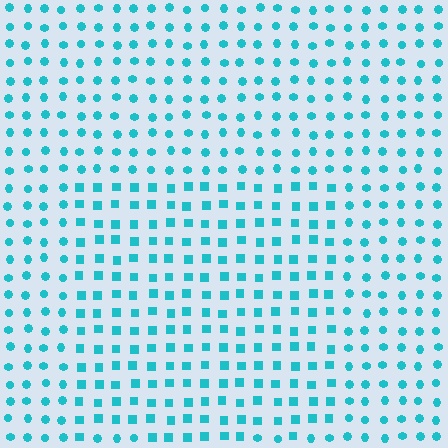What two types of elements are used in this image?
The image uses squares inside the rectangle region and circles outside it.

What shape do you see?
I see a rectangle.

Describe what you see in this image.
The image is filled with small cyan elements arranged in a uniform grid. A rectangle-shaped region contains squares, while the surrounding area contains circles. The boundary is defined purely by the change in element shape.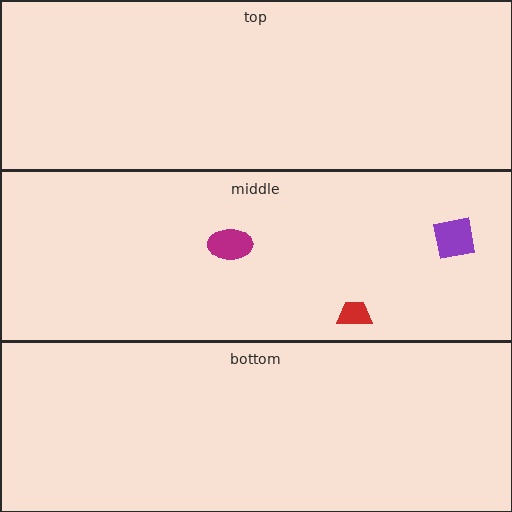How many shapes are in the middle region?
3.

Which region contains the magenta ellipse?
The middle region.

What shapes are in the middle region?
The magenta ellipse, the purple square, the red trapezoid.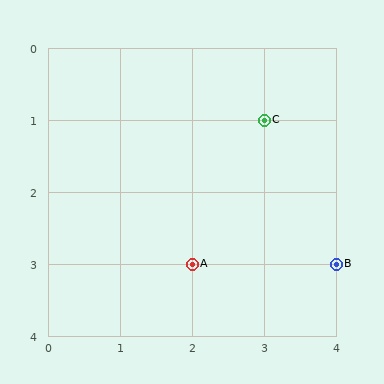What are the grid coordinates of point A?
Point A is at grid coordinates (2, 3).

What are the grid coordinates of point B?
Point B is at grid coordinates (4, 3).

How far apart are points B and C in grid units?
Points B and C are 1 column and 2 rows apart (about 2.2 grid units diagonally).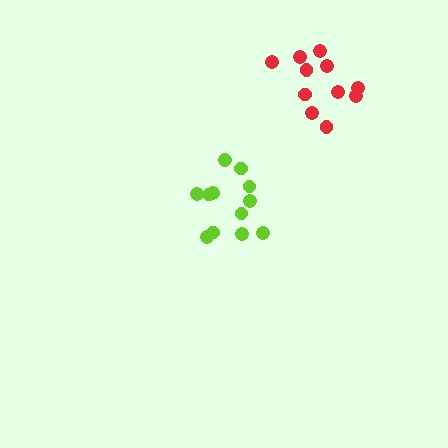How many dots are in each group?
Group 1: 11 dots, Group 2: 12 dots (23 total).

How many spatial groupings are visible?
There are 2 spatial groupings.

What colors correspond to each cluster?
The clusters are colored: red, lime.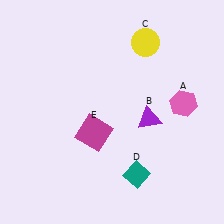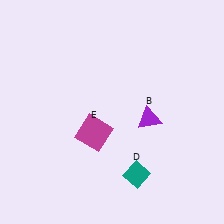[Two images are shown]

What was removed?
The yellow circle (C), the pink hexagon (A) were removed in Image 2.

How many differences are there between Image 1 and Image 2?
There are 2 differences between the two images.